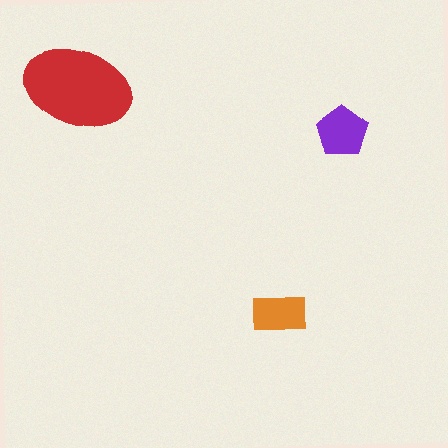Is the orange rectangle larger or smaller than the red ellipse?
Smaller.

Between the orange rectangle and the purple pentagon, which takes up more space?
The purple pentagon.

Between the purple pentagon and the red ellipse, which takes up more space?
The red ellipse.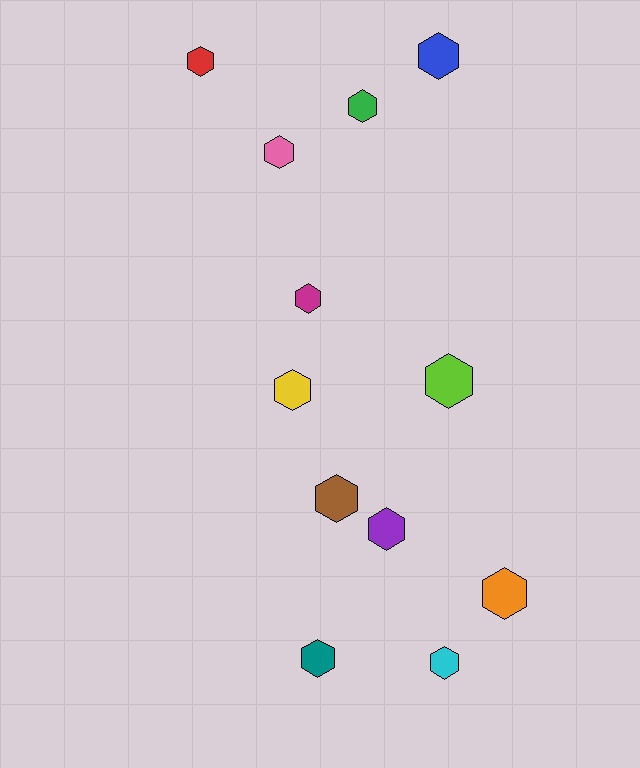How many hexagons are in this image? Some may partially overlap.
There are 12 hexagons.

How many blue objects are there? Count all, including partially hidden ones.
There is 1 blue object.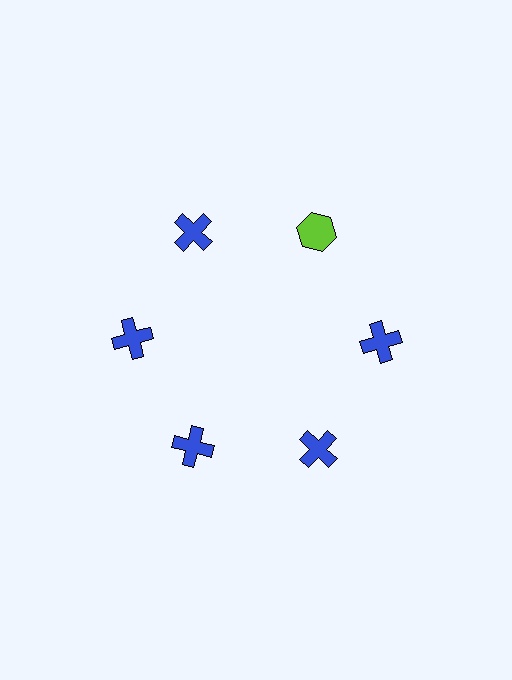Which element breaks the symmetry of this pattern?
The lime hexagon at roughly the 1 o'clock position breaks the symmetry. All other shapes are blue crosses.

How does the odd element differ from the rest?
It differs in both color (lime instead of blue) and shape (hexagon instead of cross).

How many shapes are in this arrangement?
There are 6 shapes arranged in a ring pattern.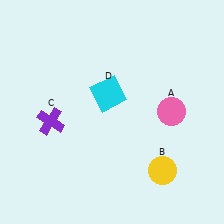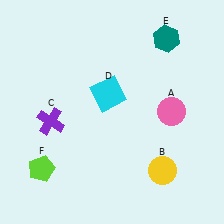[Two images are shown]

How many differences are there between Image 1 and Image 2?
There are 2 differences between the two images.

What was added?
A teal hexagon (E), a lime pentagon (F) were added in Image 2.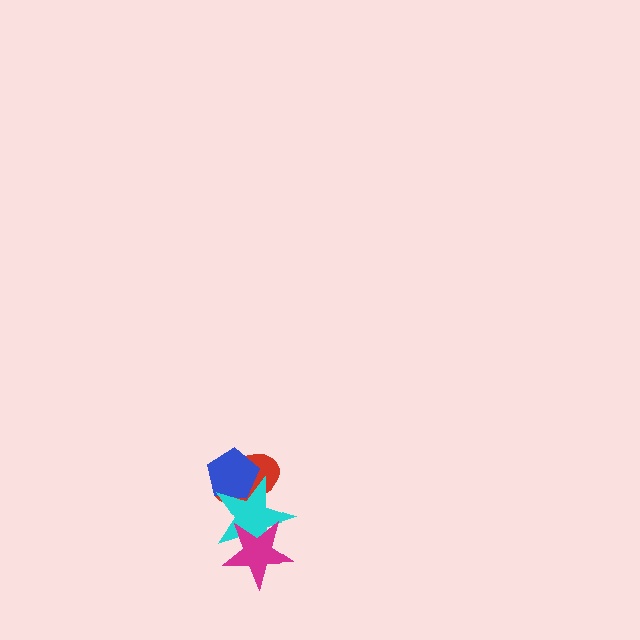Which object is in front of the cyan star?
The magenta star is in front of the cyan star.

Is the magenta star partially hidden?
No, no other shape covers it.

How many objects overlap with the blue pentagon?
2 objects overlap with the blue pentagon.